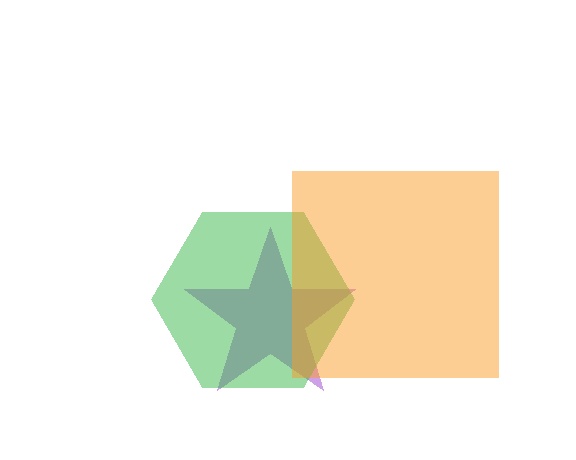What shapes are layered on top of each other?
The layered shapes are: a purple star, a green hexagon, an orange square.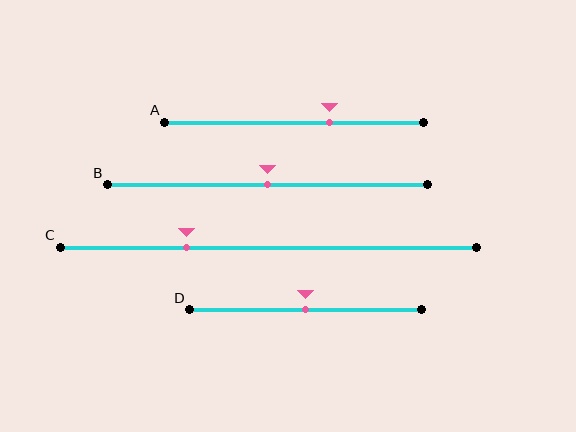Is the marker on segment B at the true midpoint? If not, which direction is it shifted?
Yes, the marker on segment B is at the true midpoint.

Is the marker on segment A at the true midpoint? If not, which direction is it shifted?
No, the marker on segment A is shifted to the right by about 14% of the segment length.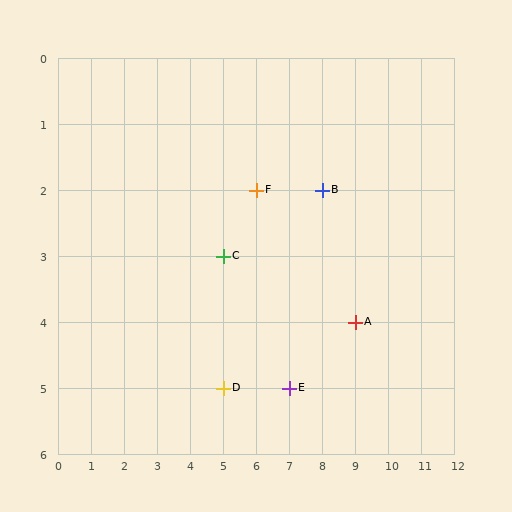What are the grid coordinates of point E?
Point E is at grid coordinates (7, 5).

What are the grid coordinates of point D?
Point D is at grid coordinates (5, 5).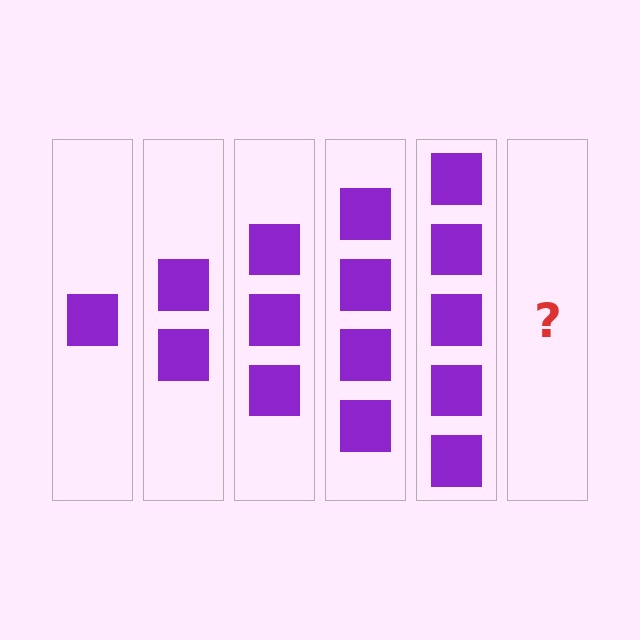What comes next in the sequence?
The next element should be 6 squares.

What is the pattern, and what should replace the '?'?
The pattern is that each step adds one more square. The '?' should be 6 squares.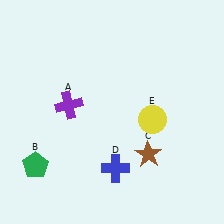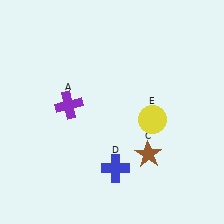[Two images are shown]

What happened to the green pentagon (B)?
The green pentagon (B) was removed in Image 2. It was in the bottom-left area of Image 1.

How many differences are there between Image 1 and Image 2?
There is 1 difference between the two images.